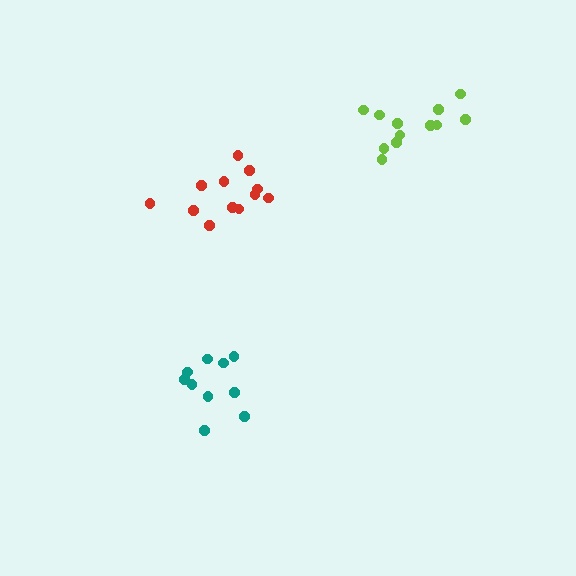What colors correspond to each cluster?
The clusters are colored: red, teal, lime.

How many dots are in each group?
Group 1: 12 dots, Group 2: 10 dots, Group 3: 12 dots (34 total).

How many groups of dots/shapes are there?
There are 3 groups.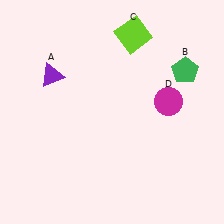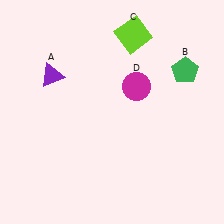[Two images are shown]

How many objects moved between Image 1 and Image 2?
1 object moved between the two images.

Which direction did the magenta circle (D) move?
The magenta circle (D) moved left.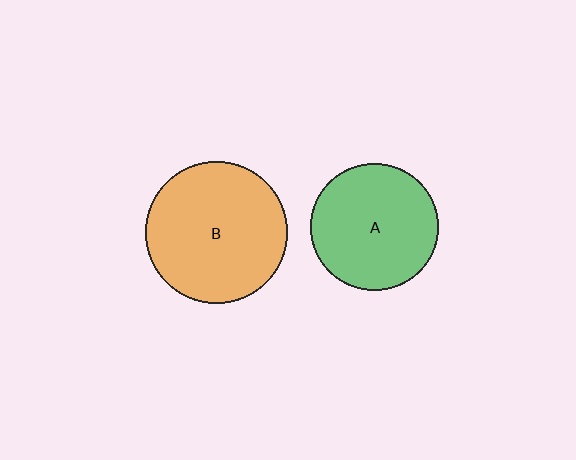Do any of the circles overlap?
No, none of the circles overlap.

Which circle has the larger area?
Circle B (orange).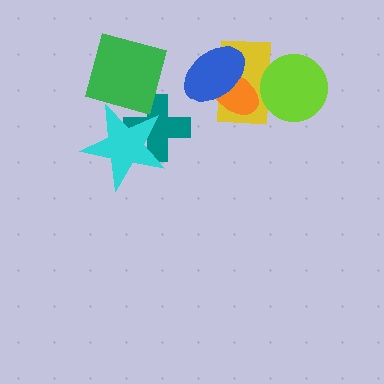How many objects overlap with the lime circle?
1 object overlaps with the lime circle.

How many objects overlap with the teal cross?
1 object overlaps with the teal cross.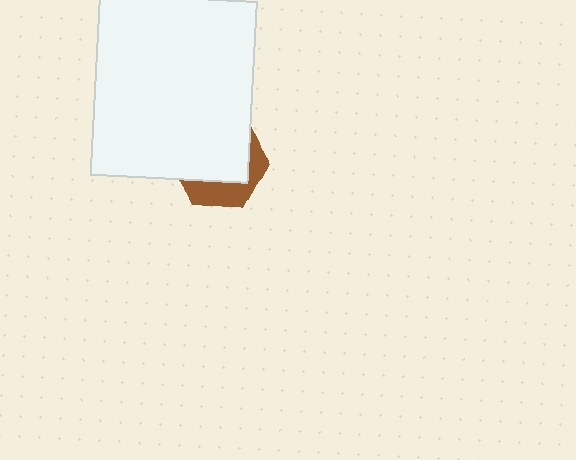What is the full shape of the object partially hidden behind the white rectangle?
The partially hidden object is a brown hexagon.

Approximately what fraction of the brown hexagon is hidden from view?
Roughly 66% of the brown hexagon is hidden behind the white rectangle.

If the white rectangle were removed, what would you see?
You would see the complete brown hexagon.